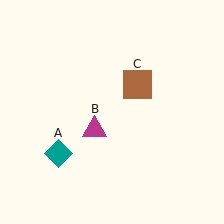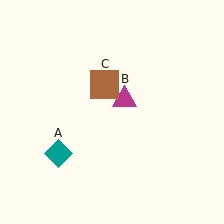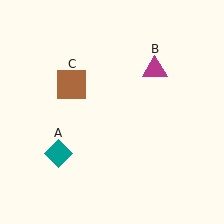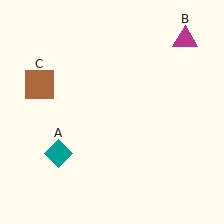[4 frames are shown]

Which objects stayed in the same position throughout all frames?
Teal diamond (object A) remained stationary.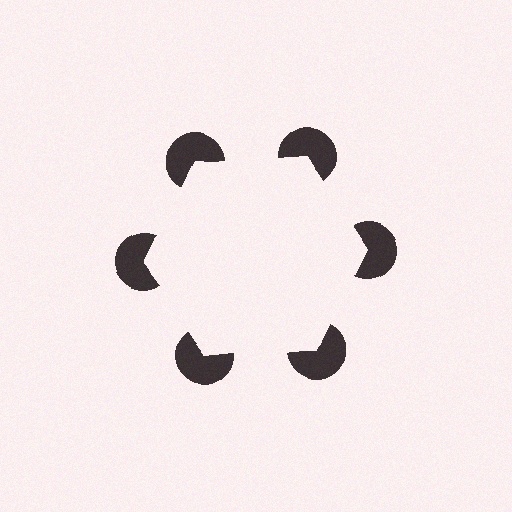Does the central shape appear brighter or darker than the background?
It typically appears slightly brighter than the background, even though no actual brightness change is drawn.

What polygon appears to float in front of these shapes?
An illusory hexagon — its edges are inferred from the aligned wedge cuts in the pac-man discs, not physically drawn.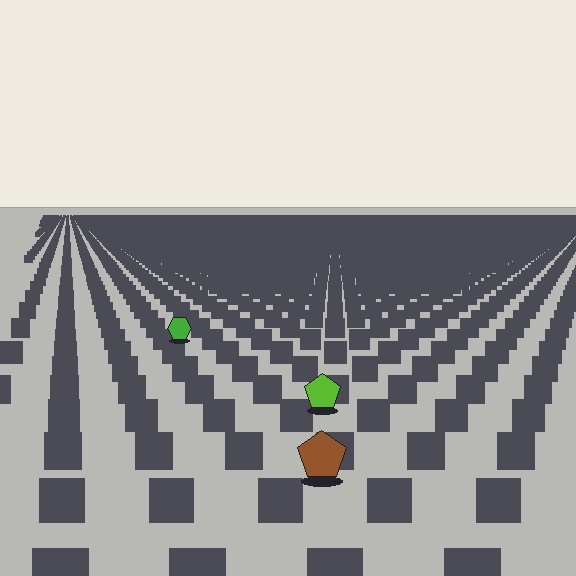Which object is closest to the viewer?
The brown pentagon is closest. The texture marks near it are larger and more spread out.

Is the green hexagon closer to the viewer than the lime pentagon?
No. The lime pentagon is closer — you can tell from the texture gradient: the ground texture is coarser near it.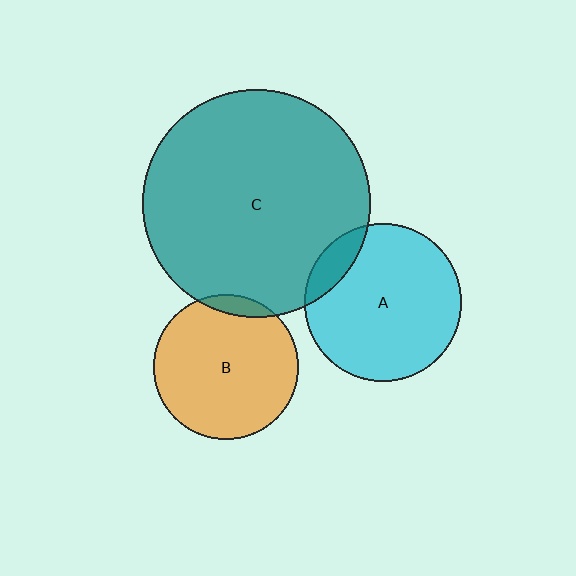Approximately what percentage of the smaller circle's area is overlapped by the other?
Approximately 5%.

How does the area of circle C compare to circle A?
Approximately 2.1 times.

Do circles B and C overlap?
Yes.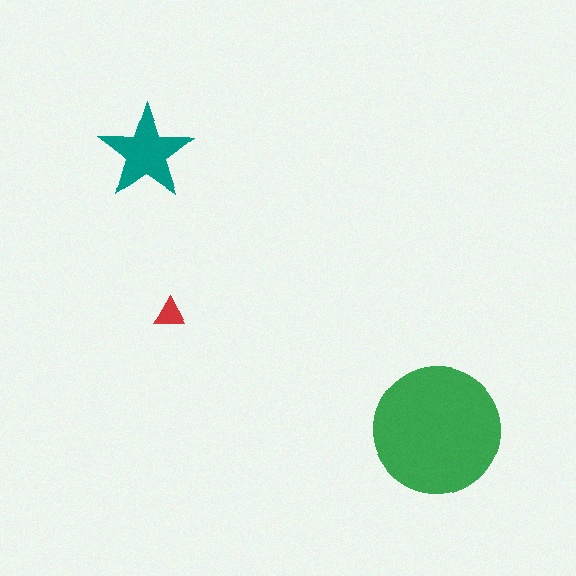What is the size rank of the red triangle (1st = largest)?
3rd.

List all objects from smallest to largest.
The red triangle, the teal star, the green circle.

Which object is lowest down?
The green circle is bottommost.